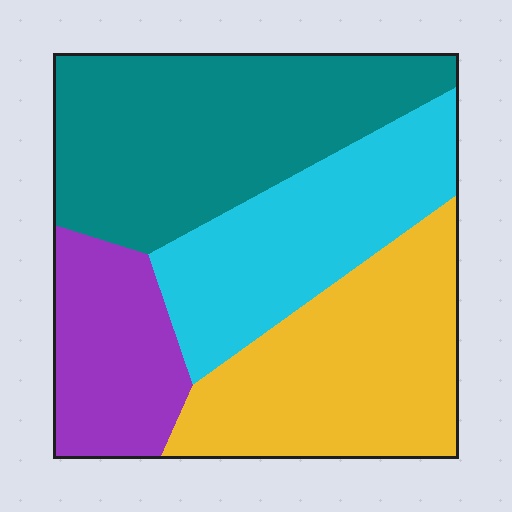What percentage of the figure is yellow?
Yellow covers 28% of the figure.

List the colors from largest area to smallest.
From largest to smallest: teal, yellow, cyan, purple.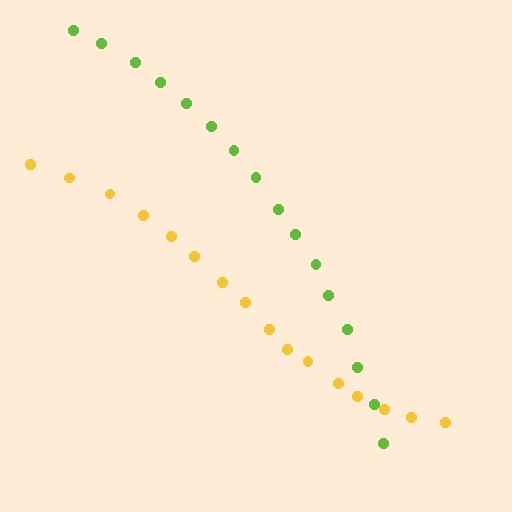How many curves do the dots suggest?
There are 2 distinct paths.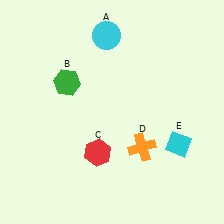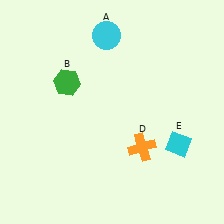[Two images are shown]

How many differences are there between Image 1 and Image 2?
There is 1 difference between the two images.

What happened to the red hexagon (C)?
The red hexagon (C) was removed in Image 2. It was in the bottom-left area of Image 1.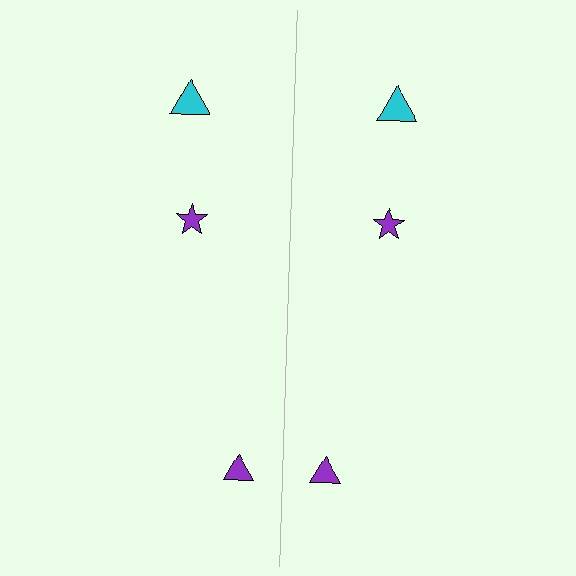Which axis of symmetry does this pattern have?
The pattern has a vertical axis of symmetry running through the center of the image.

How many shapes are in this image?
There are 6 shapes in this image.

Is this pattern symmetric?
Yes, this pattern has bilateral (reflection) symmetry.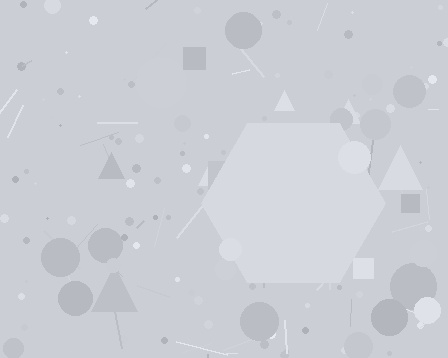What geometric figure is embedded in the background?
A hexagon is embedded in the background.